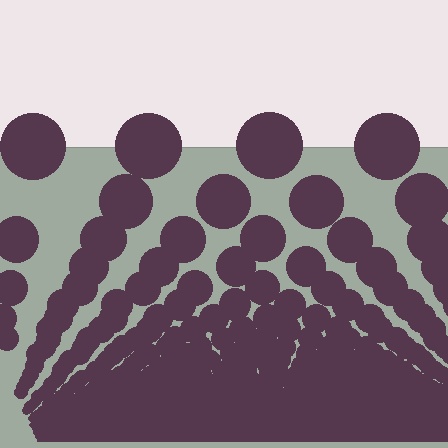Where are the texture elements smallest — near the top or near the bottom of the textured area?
Near the bottom.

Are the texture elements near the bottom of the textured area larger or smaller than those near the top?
Smaller. The gradient is inverted — elements near the bottom are smaller and denser.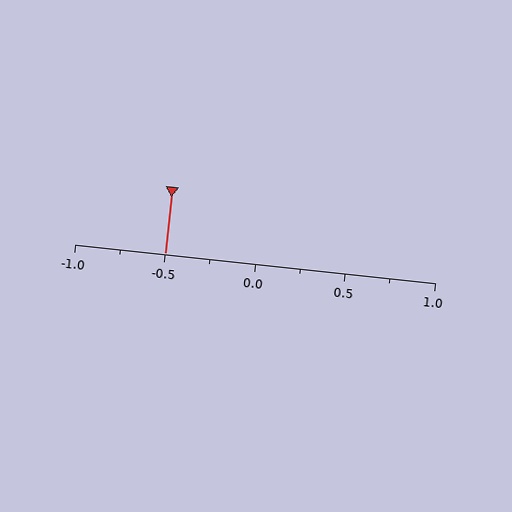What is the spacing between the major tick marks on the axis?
The major ticks are spaced 0.5 apart.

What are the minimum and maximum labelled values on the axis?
The axis runs from -1.0 to 1.0.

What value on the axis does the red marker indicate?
The marker indicates approximately -0.5.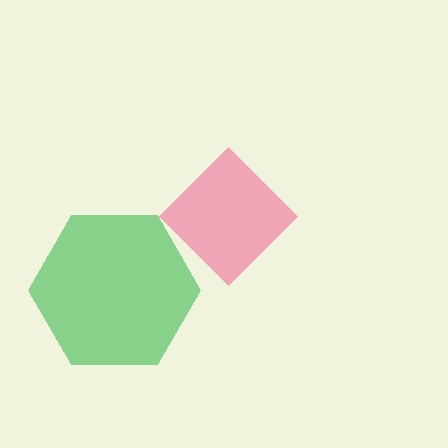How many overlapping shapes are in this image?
There are 2 overlapping shapes in the image.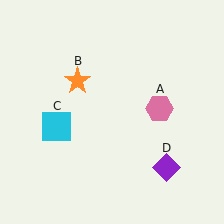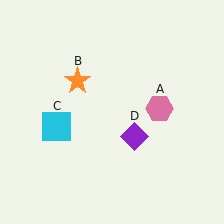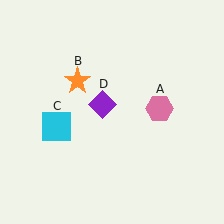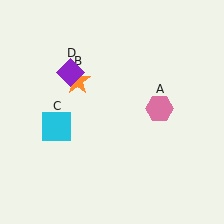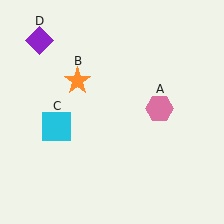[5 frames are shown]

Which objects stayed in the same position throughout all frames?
Pink hexagon (object A) and orange star (object B) and cyan square (object C) remained stationary.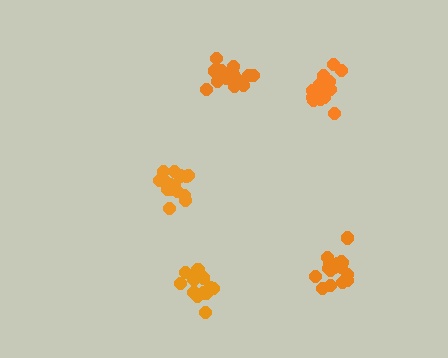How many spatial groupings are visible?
There are 5 spatial groupings.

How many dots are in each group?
Group 1: 18 dots, Group 2: 17 dots, Group 3: 17 dots, Group 4: 16 dots, Group 5: 19 dots (87 total).